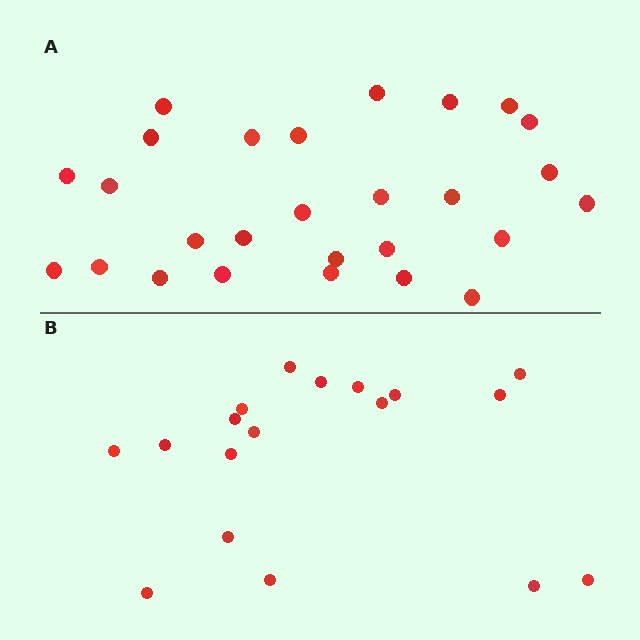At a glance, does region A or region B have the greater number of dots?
Region A (the top region) has more dots.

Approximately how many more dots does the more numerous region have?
Region A has roughly 8 or so more dots than region B.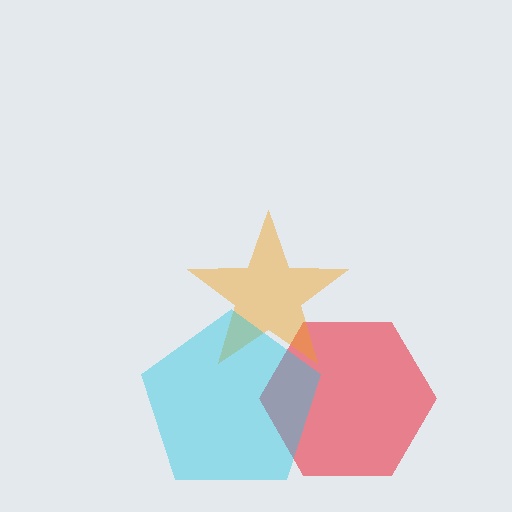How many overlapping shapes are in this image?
There are 3 overlapping shapes in the image.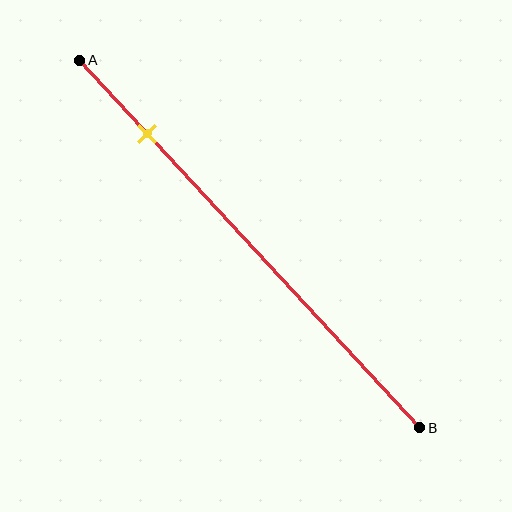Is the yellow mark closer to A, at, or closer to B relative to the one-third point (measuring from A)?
The yellow mark is closer to point A than the one-third point of segment AB.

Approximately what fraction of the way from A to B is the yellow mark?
The yellow mark is approximately 20% of the way from A to B.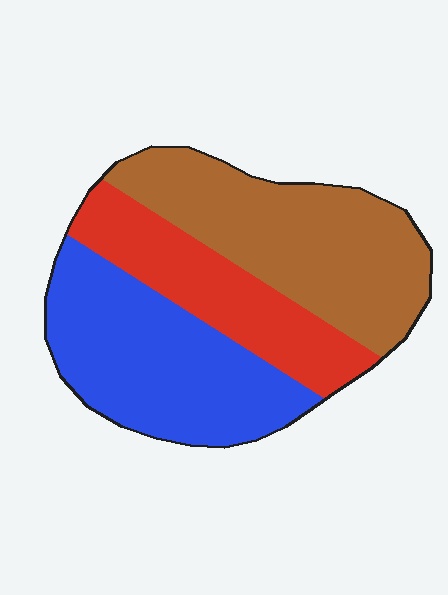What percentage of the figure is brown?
Brown takes up about three eighths (3/8) of the figure.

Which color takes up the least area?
Red, at roughly 25%.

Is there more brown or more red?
Brown.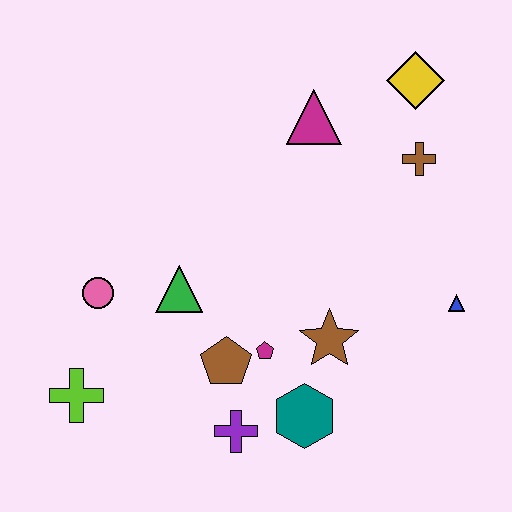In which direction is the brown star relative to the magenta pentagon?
The brown star is to the right of the magenta pentagon.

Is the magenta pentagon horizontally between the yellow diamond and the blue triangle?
No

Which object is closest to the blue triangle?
The brown star is closest to the blue triangle.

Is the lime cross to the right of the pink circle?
No